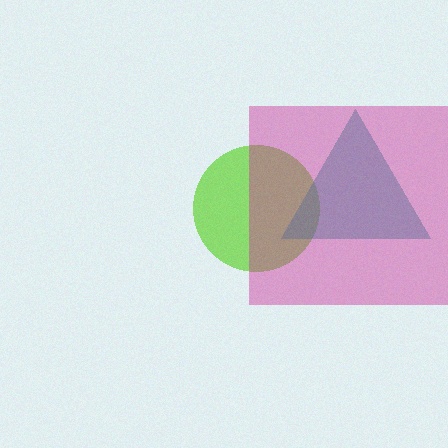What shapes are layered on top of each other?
The layered shapes are: a lime circle, a teal triangle, a magenta square.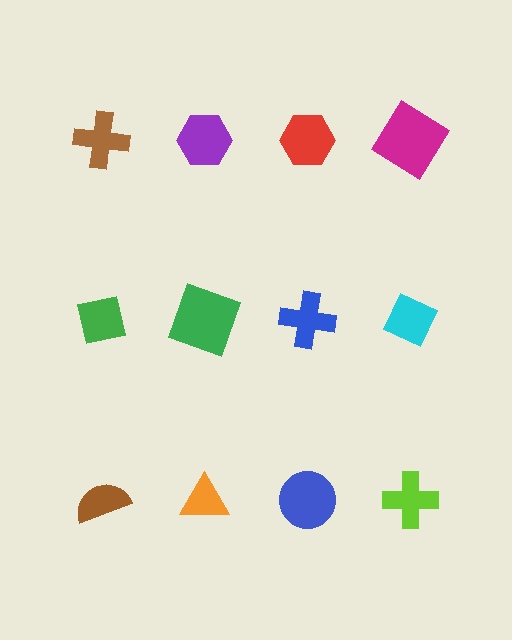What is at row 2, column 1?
A green square.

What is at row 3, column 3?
A blue circle.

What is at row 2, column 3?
A blue cross.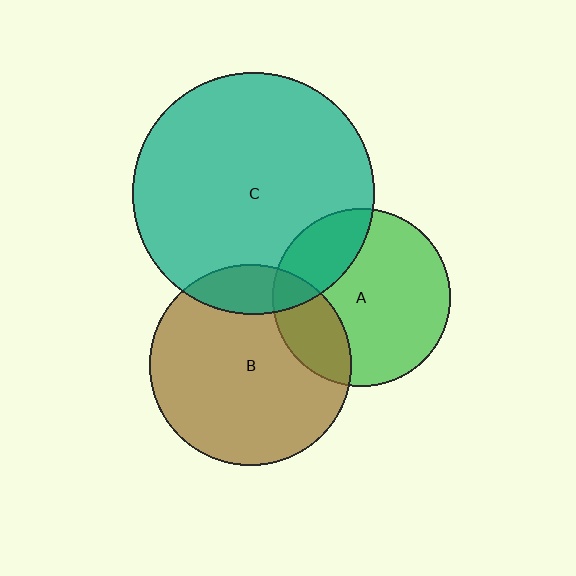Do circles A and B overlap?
Yes.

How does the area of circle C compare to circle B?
Approximately 1.4 times.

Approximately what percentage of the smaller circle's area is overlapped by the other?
Approximately 25%.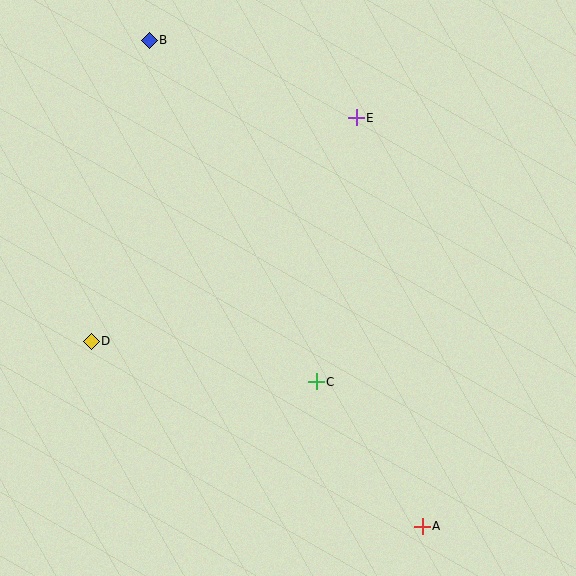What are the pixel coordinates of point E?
Point E is at (356, 118).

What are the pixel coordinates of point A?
Point A is at (422, 526).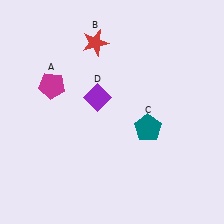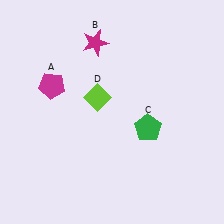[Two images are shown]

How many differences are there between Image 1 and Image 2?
There are 3 differences between the two images.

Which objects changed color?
B changed from red to magenta. C changed from teal to green. D changed from purple to lime.